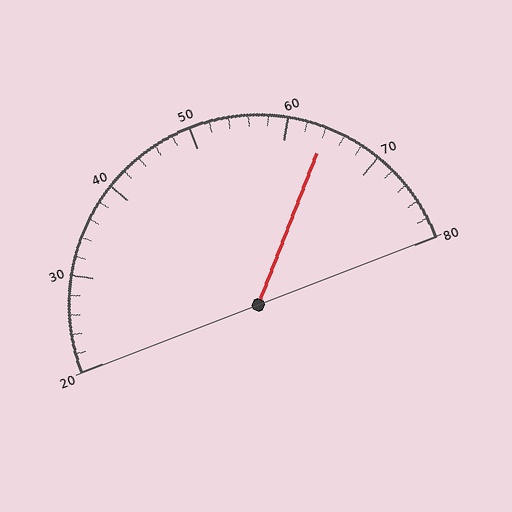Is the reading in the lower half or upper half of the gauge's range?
The reading is in the upper half of the range (20 to 80).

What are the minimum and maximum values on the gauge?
The gauge ranges from 20 to 80.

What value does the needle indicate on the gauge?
The needle indicates approximately 64.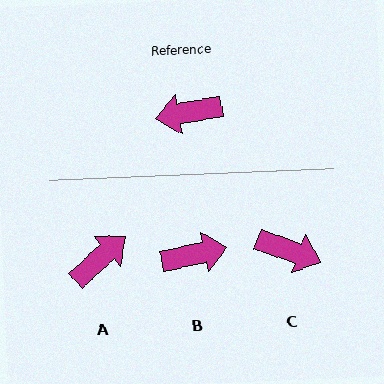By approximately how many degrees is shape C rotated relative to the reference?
Approximately 150 degrees counter-clockwise.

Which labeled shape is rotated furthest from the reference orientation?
B, about 178 degrees away.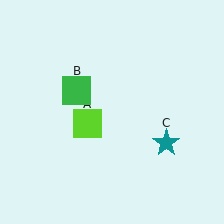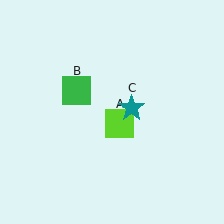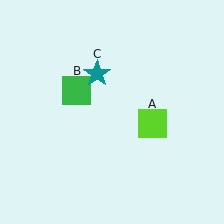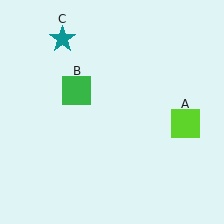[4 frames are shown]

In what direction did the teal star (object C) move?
The teal star (object C) moved up and to the left.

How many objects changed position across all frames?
2 objects changed position: lime square (object A), teal star (object C).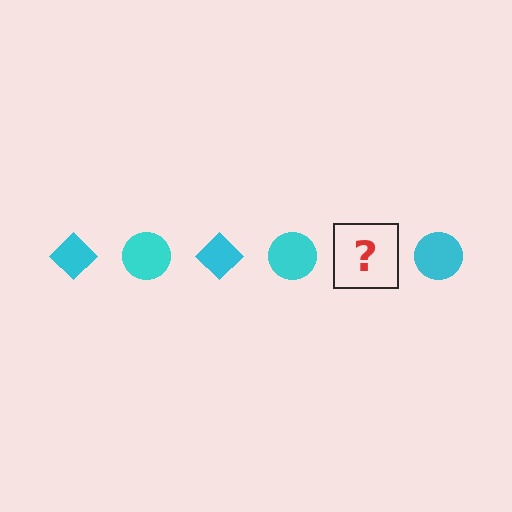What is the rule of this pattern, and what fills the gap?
The rule is that the pattern cycles through diamond, circle shapes in cyan. The gap should be filled with a cyan diamond.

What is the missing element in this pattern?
The missing element is a cyan diamond.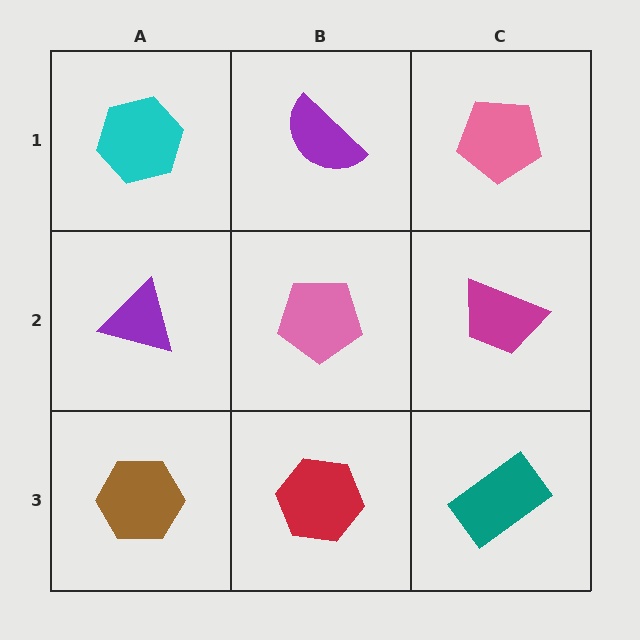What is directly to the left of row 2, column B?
A purple triangle.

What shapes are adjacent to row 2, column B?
A purple semicircle (row 1, column B), a red hexagon (row 3, column B), a purple triangle (row 2, column A), a magenta trapezoid (row 2, column C).